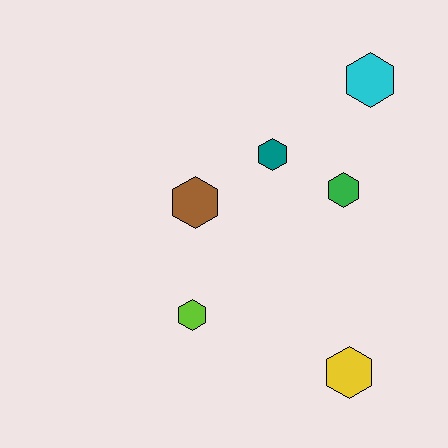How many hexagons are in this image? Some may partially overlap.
There are 6 hexagons.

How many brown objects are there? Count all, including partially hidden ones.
There is 1 brown object.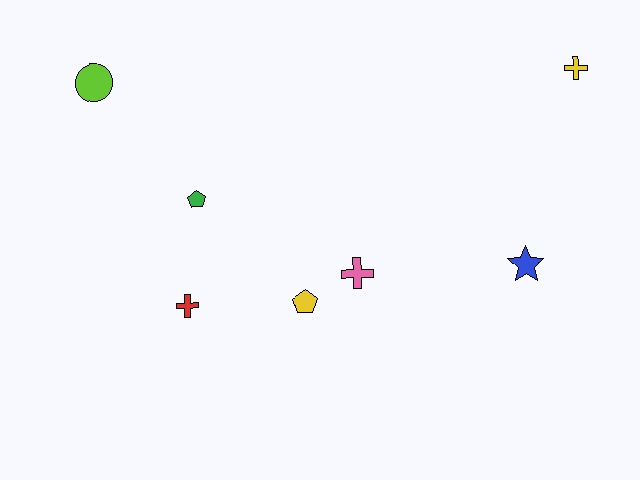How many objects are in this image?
There are 7 objects.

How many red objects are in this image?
There is 1 red object.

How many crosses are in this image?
There are 3 crosses.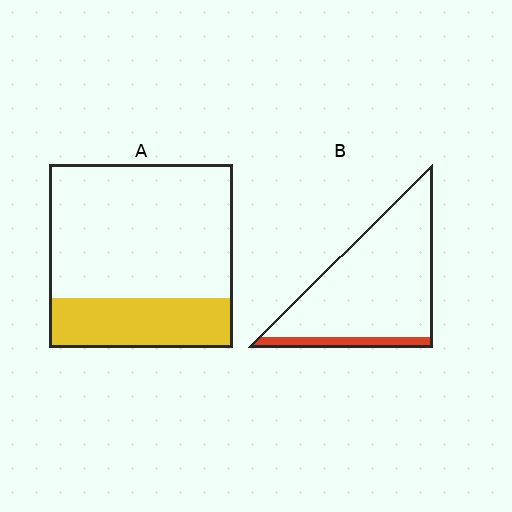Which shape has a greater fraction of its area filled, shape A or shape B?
Shape A.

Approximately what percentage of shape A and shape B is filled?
A is approximately 25% and B is approximately 10%.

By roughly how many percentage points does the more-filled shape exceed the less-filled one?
By roughly 15 percentage points (A over B).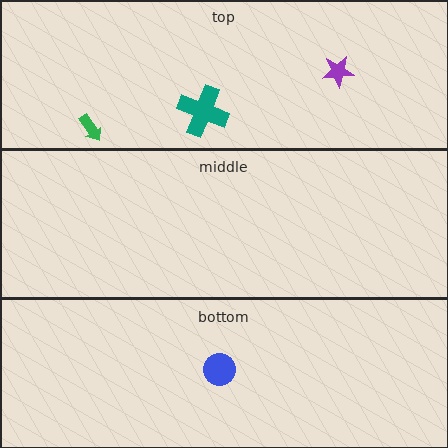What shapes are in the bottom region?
The blue circle.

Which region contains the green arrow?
The top region.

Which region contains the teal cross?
The top region.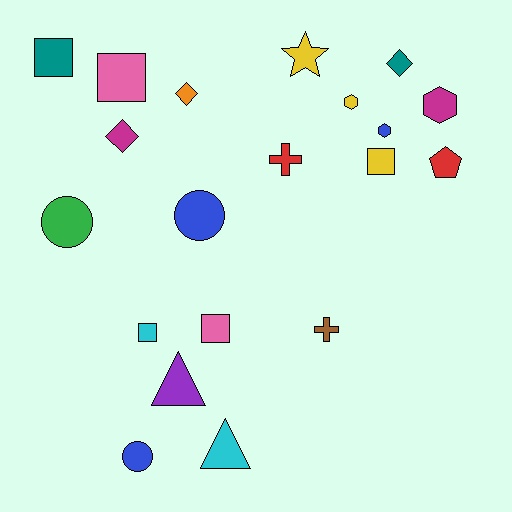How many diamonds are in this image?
There are 3 diamonds.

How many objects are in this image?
There are 20 objects.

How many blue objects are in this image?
There are 3 blue objects.